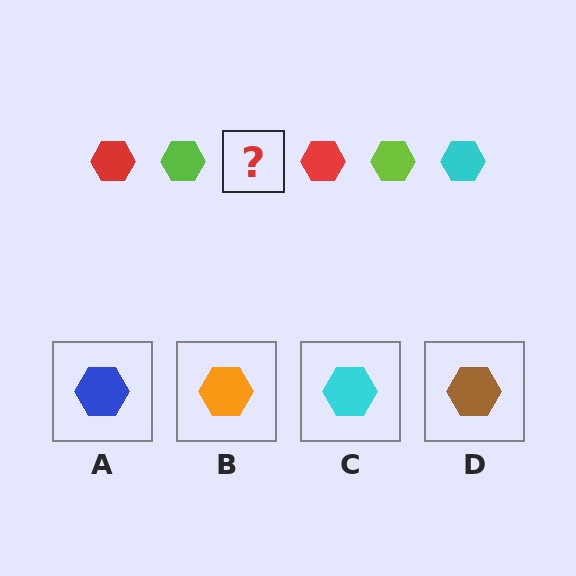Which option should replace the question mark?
Option C.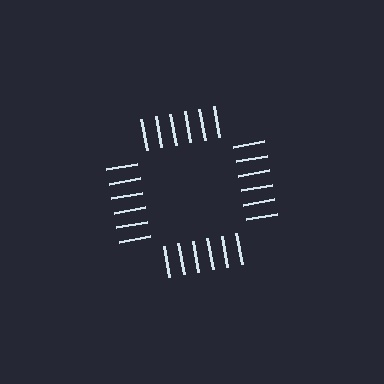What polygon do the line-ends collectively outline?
An illusory square — the line segments terminate on its edges but no continuous stroke is drawn.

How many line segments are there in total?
24 — 6 along each of the 4 edges.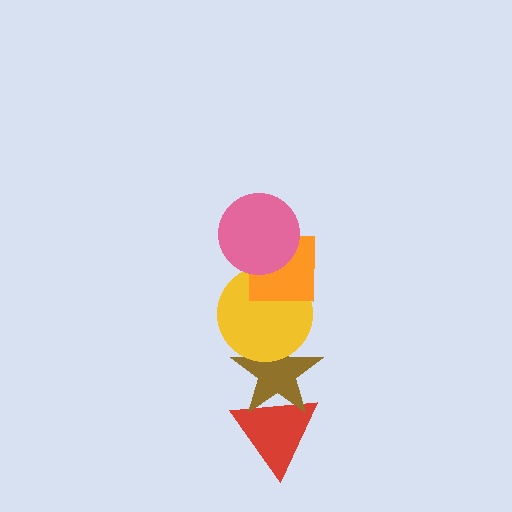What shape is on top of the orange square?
The pink circle is on top of the orange square.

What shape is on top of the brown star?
The yellow circle is on top of the brown star.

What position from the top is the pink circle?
The pink circle is 1st from the top.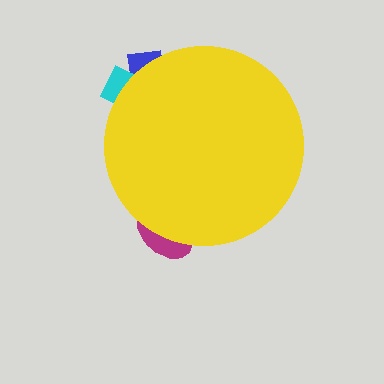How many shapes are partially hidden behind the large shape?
3 shapes are partially hidden.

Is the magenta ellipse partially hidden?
Yes, the magenta ellipse is partially hidden behind the yellow circle.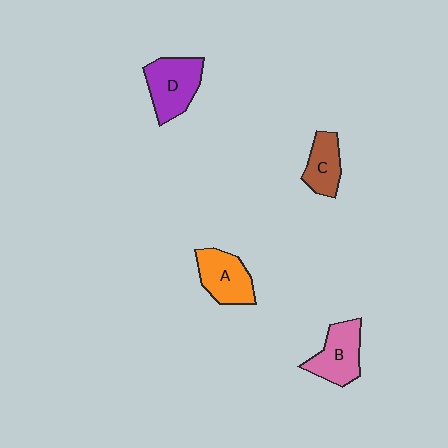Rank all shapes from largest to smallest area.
From largest to smallest: D (purple), B (pink), A (orange), C (brown).